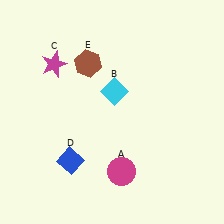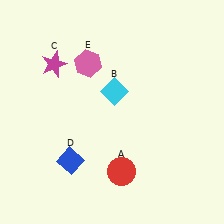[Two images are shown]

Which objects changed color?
A changed from magenta to red. E changed from brown to pink.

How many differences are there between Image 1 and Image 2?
There are 2 differences between the two images.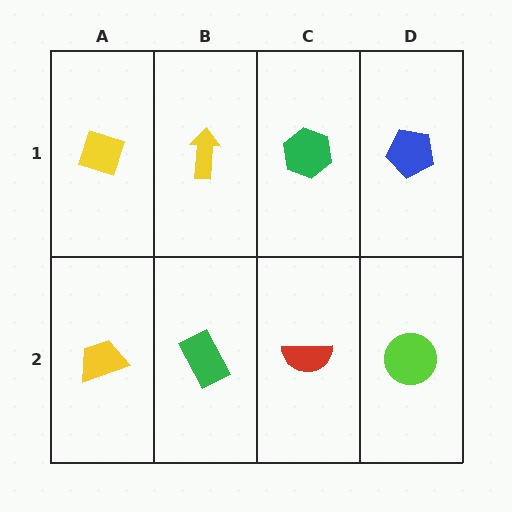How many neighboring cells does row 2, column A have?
2.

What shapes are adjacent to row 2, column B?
A yellow arrow (row 1, column B), a yellow trapezoid (row 2, column A), a red semicircle (row 2, column C).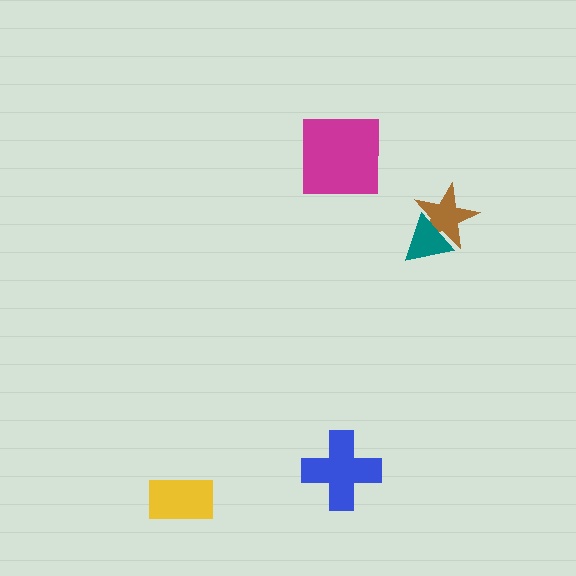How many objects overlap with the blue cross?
0 objects overlap with the blue cross.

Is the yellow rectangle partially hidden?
No, no other shape covers it.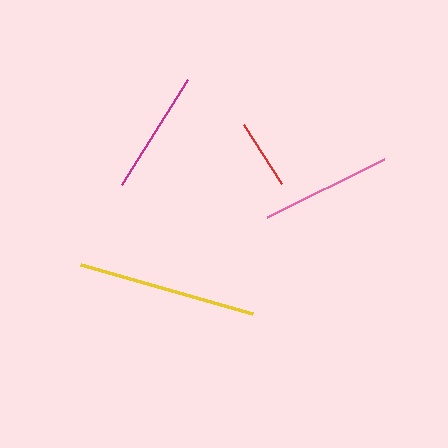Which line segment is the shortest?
The red line is the shortest at approximately 70 pixels.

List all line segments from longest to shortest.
From longest to shortest: yellow, pink, magenta, red.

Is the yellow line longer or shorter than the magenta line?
The yellow line is longer than the magenta line.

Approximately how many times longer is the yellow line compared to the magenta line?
The yellow line is approximately 1.4 times the length of the magenta line.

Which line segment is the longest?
The yellow line is the longest at approximately 179 pixels.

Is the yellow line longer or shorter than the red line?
The yellow line is longer than the red line.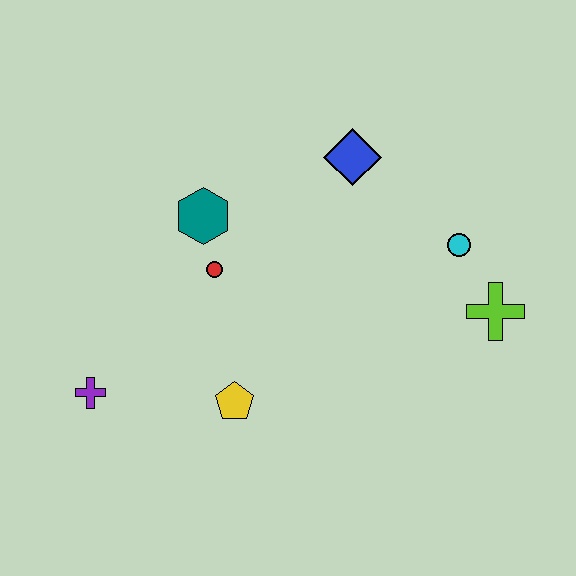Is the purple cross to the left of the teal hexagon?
Yes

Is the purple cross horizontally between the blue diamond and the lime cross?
No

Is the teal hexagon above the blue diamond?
No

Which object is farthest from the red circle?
The lime cross is farthest from the red circle.